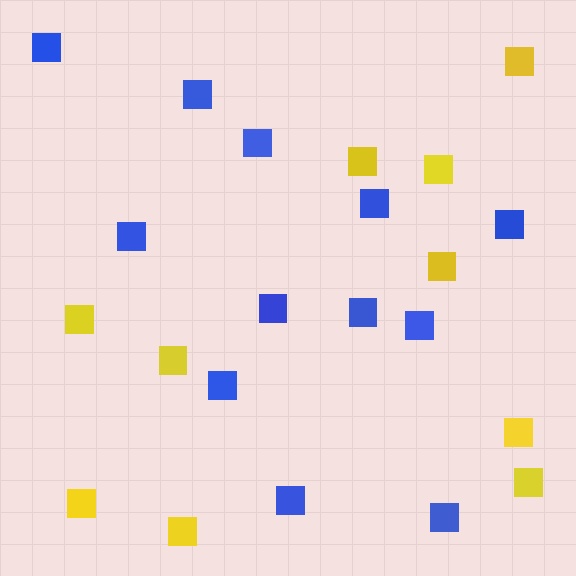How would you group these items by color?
There are 2 groups: one group of yellow squares (10) and one group of blue squares (12).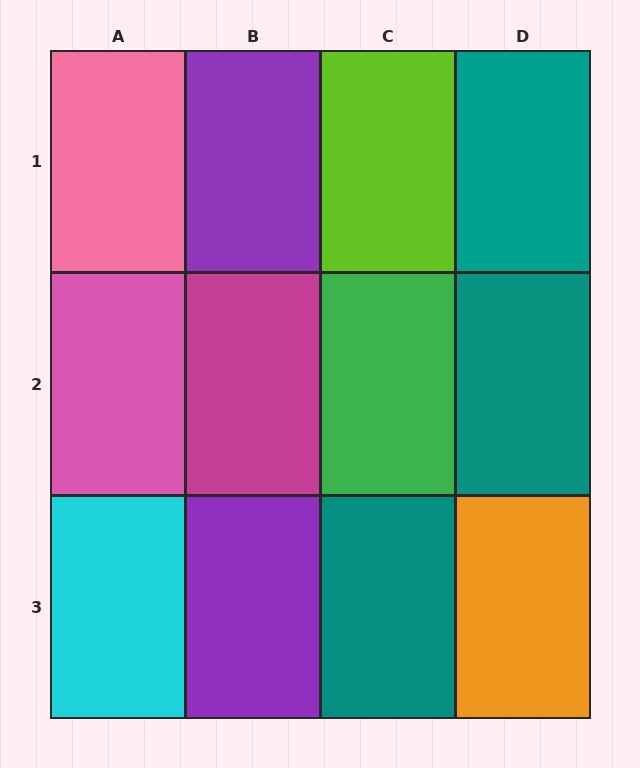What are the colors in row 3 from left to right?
Cyan, purple, teal, orange.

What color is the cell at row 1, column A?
Pink.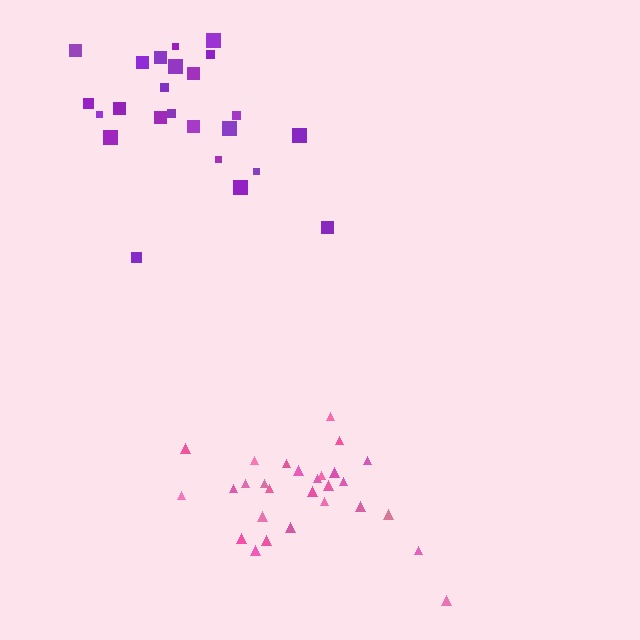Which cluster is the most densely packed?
Pink.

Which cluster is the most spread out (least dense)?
Purple.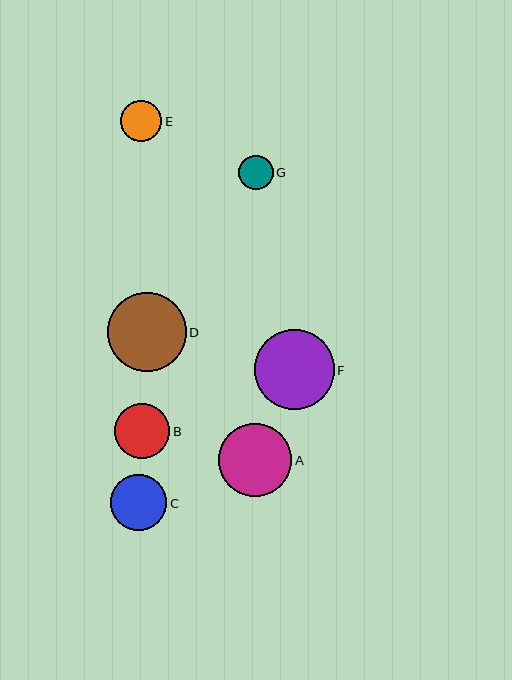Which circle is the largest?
Circle F is the largest with a size of approximately 80 pixels.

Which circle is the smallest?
Circle G is the smallest with a size of approximately 34 pixels.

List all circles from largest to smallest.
From largest to smallest: F, D, A, C, B, E, G.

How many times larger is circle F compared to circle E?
Circle F is approximately 1.9 times the size of circle E.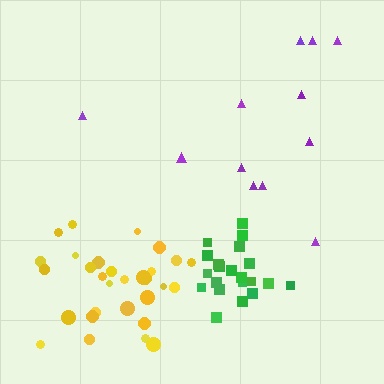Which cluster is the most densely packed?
Green.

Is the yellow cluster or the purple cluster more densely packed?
Yellow.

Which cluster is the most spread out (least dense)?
Purple.